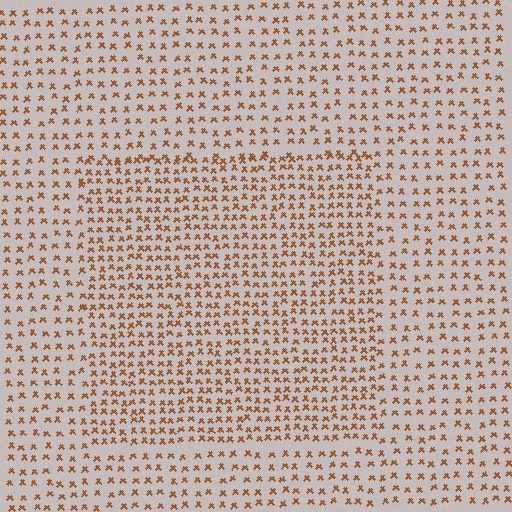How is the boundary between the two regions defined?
The boundary is defined by a change in element density (approximately 1.7x ratio). All elements are the same color, size, and shape.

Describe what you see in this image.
The image contains small brown elements arranged at two different densities. A rectangle-shaped region is visible where the elements are more densely packed than the surrounding area.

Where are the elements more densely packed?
The elements are more densely packed inside the rectangle boundary.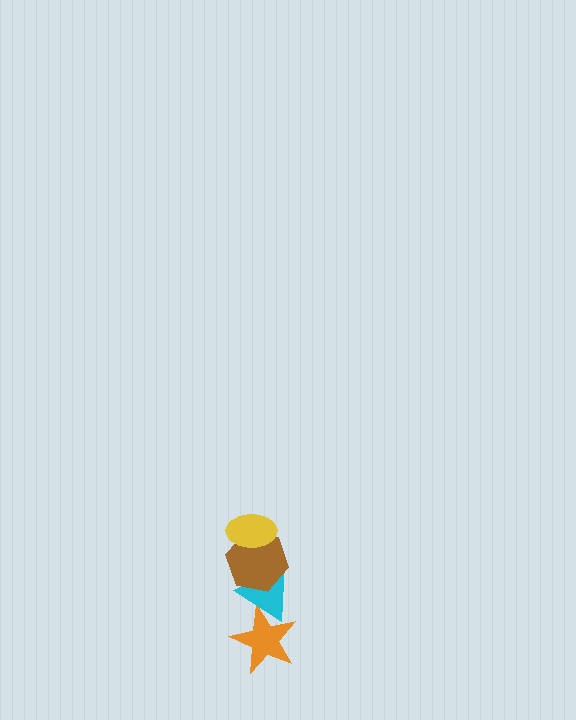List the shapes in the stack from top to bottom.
From top to bottom: the yellow ellipse, the brown hexagon, the cyan triangle, the orange star.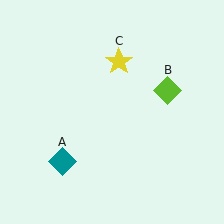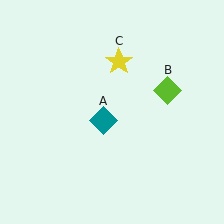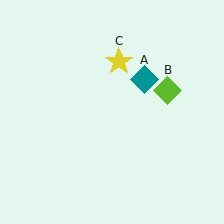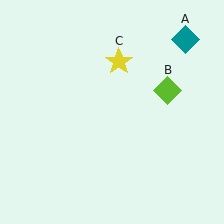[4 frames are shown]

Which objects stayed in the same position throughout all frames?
Lime diamond (object B) and yellow star (object C) remained stationary.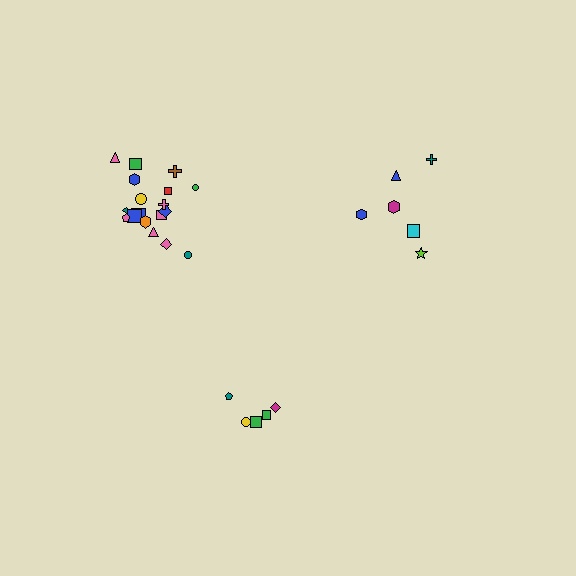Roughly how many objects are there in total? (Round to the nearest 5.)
Roughly 30 objects in total.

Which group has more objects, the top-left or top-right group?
The top-left group.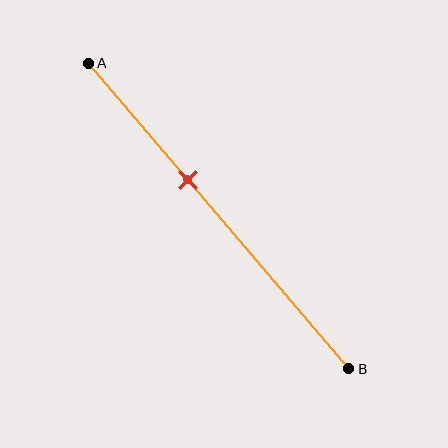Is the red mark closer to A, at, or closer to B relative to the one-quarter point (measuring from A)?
The red mark is closer to point B than the one-quarter point of segment AB.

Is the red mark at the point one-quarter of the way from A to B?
No, the mark is at about 40% from A, not at the 25% one-quarter point.